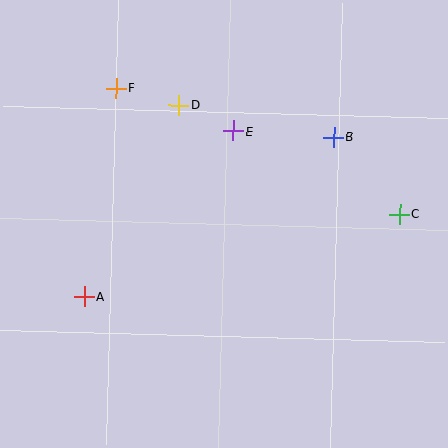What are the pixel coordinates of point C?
Point C is at (399, 214).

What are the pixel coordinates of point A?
Point A is at (84, 297).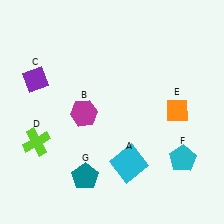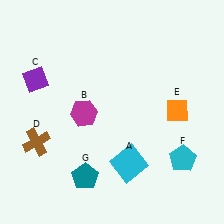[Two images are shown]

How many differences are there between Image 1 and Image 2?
There is 1 difference between the two images.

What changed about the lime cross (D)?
In Image 1, D is lime. In Image 2, it changed to brown.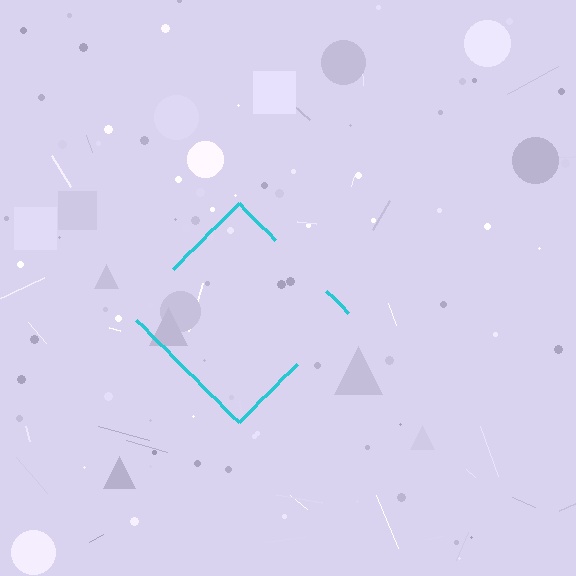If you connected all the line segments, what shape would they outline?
They would outline a diamond.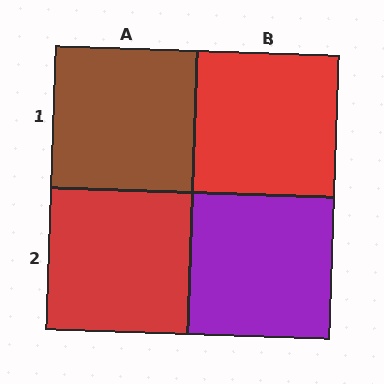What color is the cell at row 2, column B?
Purple.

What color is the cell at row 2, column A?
Red.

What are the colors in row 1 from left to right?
Brown, red.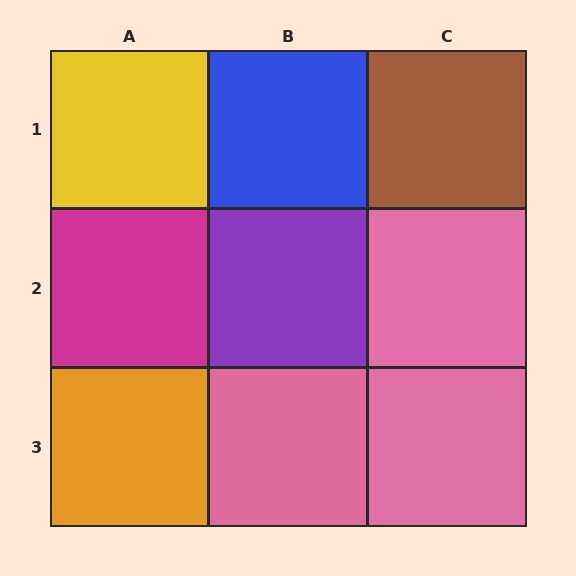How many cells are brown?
1 cell is brown.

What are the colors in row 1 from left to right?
Yellow, blue, brown.